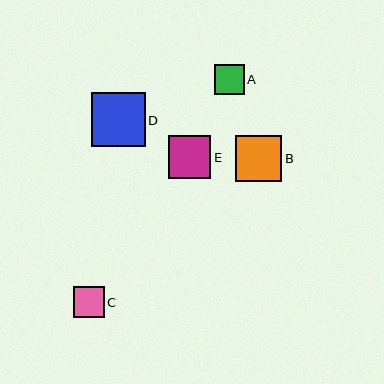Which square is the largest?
Square D is the largest with a size of approximately 54 pixels.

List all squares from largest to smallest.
From largest to smallest: D, B, E, C, A.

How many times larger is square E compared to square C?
Square E is approximately 1.4 times the size of square C.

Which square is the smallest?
Square A is the smallest with a size of approximately 29 pixels.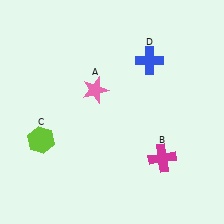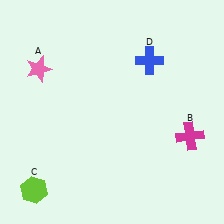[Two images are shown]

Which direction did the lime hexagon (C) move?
The lime hexagon (C) moved down.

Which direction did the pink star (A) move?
The pink star (A) moved left.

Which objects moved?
The objects that moved are: the pink star (A), the magenta cross (B), the lime hexagon (C).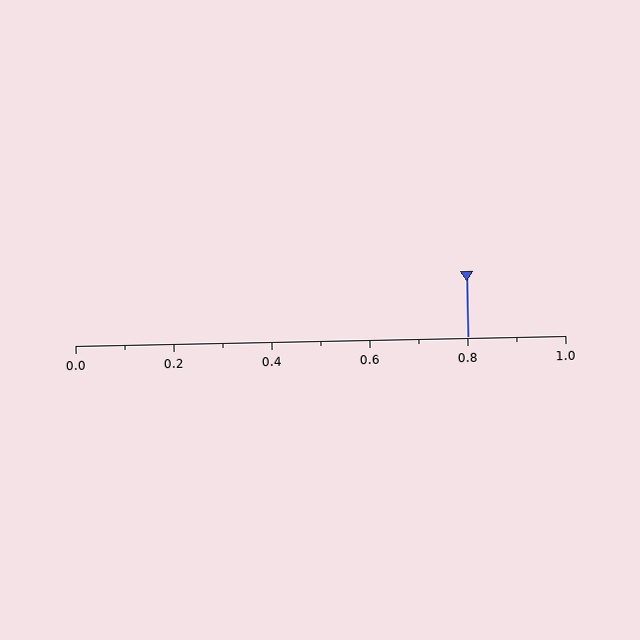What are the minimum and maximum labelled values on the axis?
The axis runs from 0.0 to 1.0.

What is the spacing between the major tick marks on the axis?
The major ticks are spaced 0.2 apart.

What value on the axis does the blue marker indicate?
The marker indicates approximately 0.8.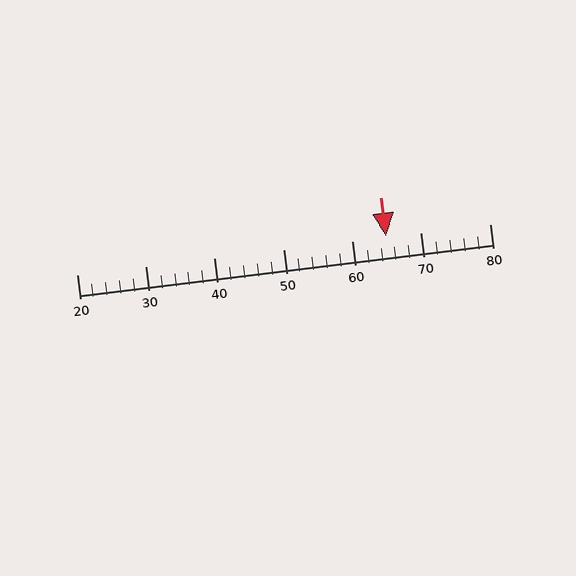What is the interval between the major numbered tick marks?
The major tick marks are spaced 10 units apart.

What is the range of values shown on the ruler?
The ruler shows values from 20 to 80.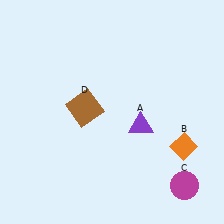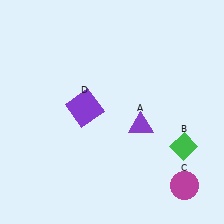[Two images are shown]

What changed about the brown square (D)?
In Image 1, D is brown. In Image 2, it changed to purple.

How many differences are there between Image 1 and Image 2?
There are 2 differences between the two images.